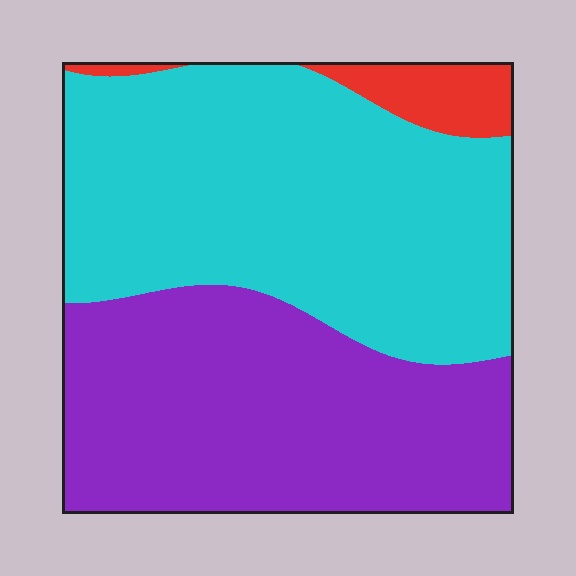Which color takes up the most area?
Cyan, at roughly 50%.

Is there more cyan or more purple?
Cyan.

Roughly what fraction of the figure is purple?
Purple takes up about two fifths (2/5) of the figure.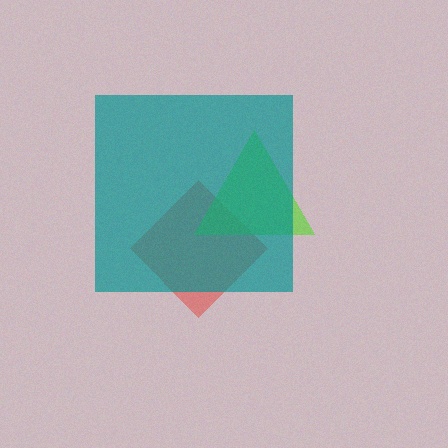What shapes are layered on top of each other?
The layered shapes are: a red diamond, a lime triangle, a teal square.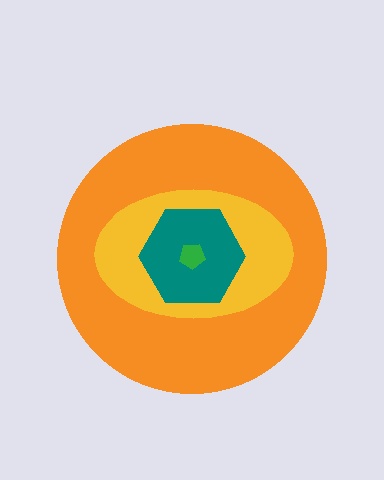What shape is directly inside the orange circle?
The yellow ellipse.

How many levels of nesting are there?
4.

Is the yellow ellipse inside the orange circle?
Yes.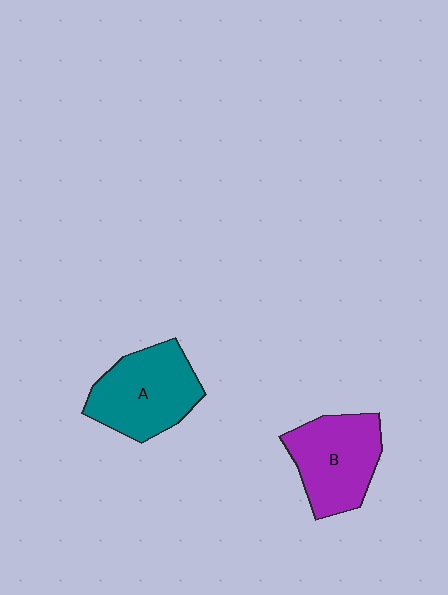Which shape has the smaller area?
Shape B (purple).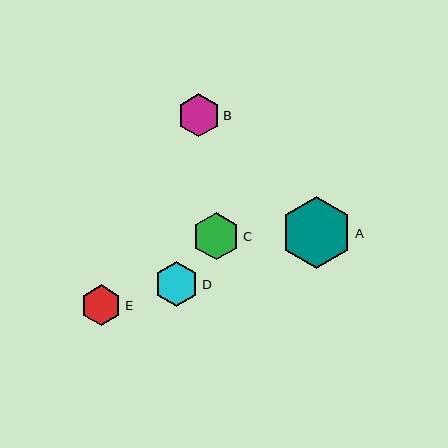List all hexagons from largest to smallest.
From largest to smallest: A, C, D, B, E.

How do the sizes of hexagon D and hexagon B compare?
Hexagon D and hexagon B are approximately the same size.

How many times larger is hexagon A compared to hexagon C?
Hexagon A is approximately 1.5 times the size of hexagon C.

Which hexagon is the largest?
Hexagon A is the largest with a size of approximately 72 pixels.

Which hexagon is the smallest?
Hexagon E is the smallest with a size of approximately 41 pixels.